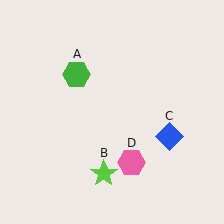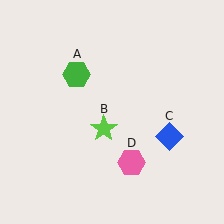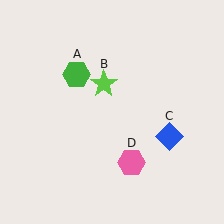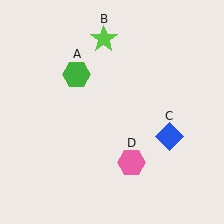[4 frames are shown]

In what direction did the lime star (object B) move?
The lime star (object B) moved up.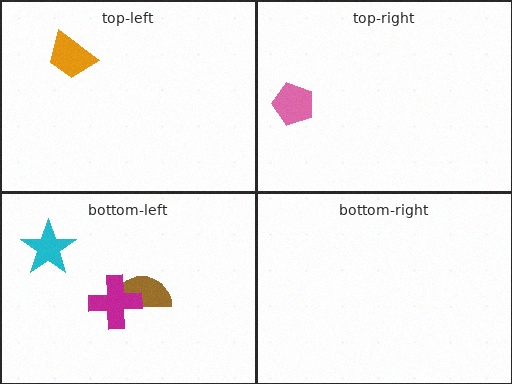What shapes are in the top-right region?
The pink pentagon.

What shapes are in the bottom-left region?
The brown semicircle, the cyan star, the magenta cross.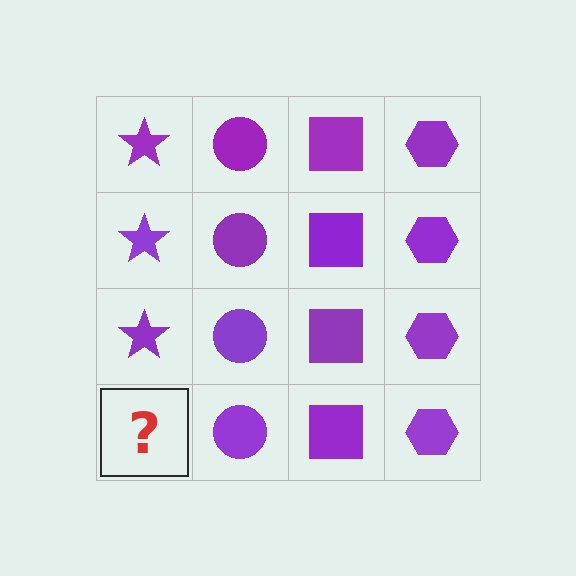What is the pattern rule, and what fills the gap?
The rule is that each column has a consistent shape. The gap should be filled with a purple star.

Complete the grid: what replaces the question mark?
The question mark should be replaced with a purple star.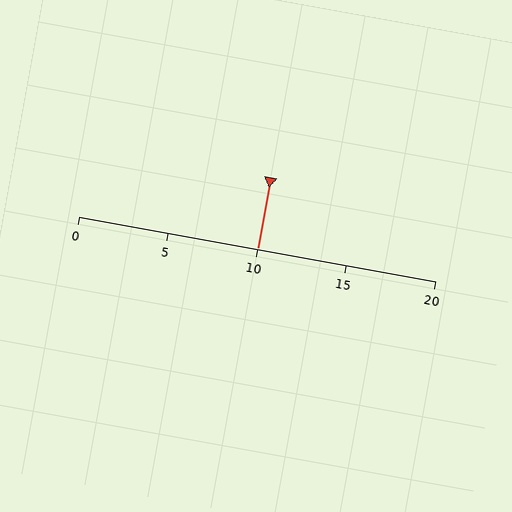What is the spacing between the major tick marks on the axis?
The major ticks are spaced 5 apart.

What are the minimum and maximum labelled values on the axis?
The axis runs from 0 to 20.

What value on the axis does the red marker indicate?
The marker indicates approximately 10.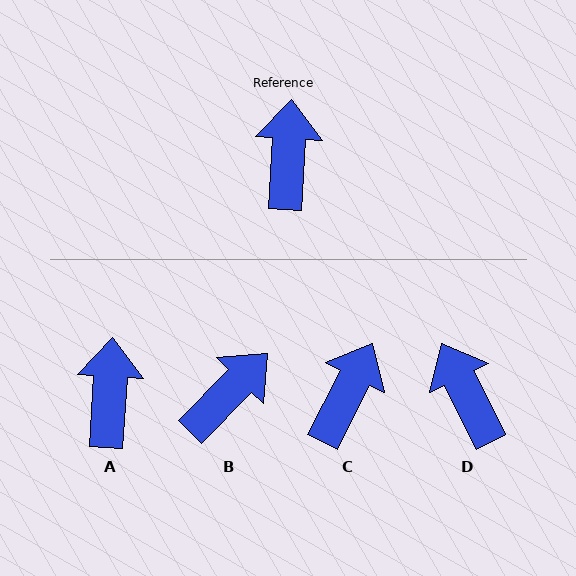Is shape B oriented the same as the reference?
No, it is off by about 41 degrees.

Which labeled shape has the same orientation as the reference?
A.